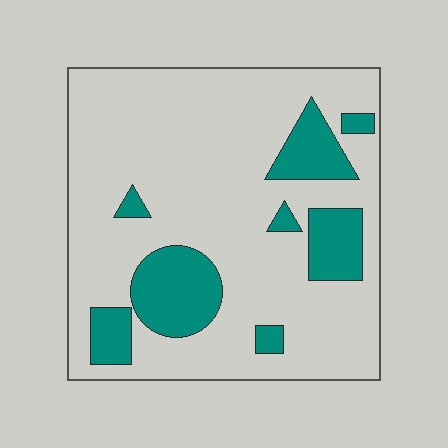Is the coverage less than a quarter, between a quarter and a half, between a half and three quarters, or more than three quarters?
Less than a quarter.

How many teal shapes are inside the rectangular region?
8.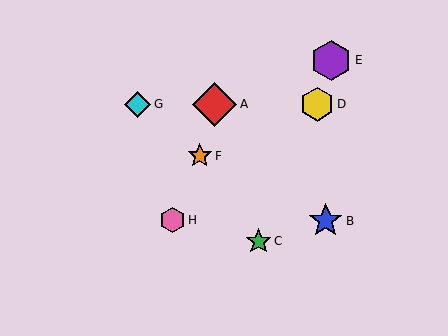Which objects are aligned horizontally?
Objects A, D, G are aligned horizontally.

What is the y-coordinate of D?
Object D is at y≈104.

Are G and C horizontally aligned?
No, G is at y≈104 and C is at y≈241.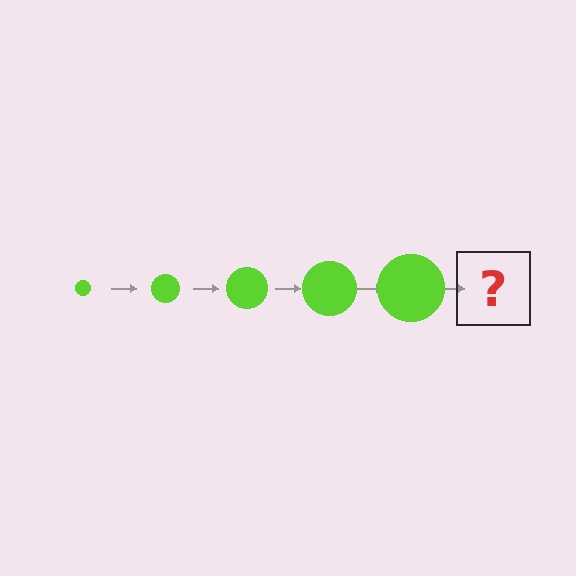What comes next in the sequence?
The next element should be a lime circle, larger than the previous one.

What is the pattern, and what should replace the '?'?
The pattern is that the circle gets progressively larger each step. The '?' should be a lime circle, larger than the previous one.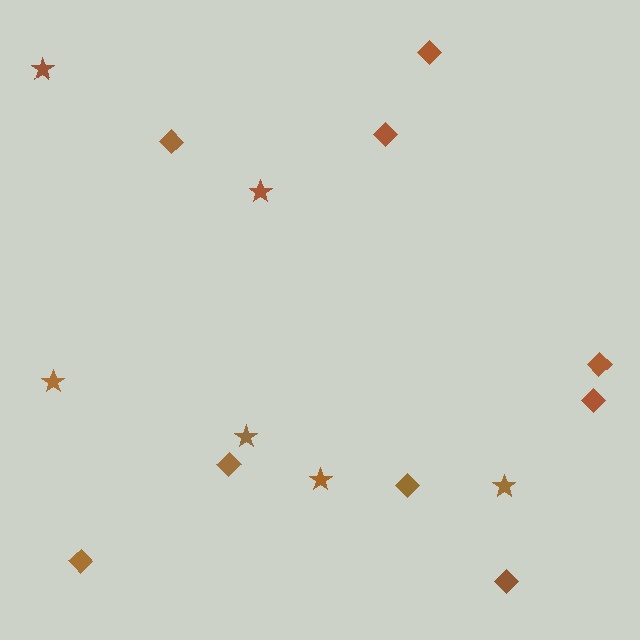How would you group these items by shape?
There are 2 groups: one group of stars (6) and one group of diamonds (9).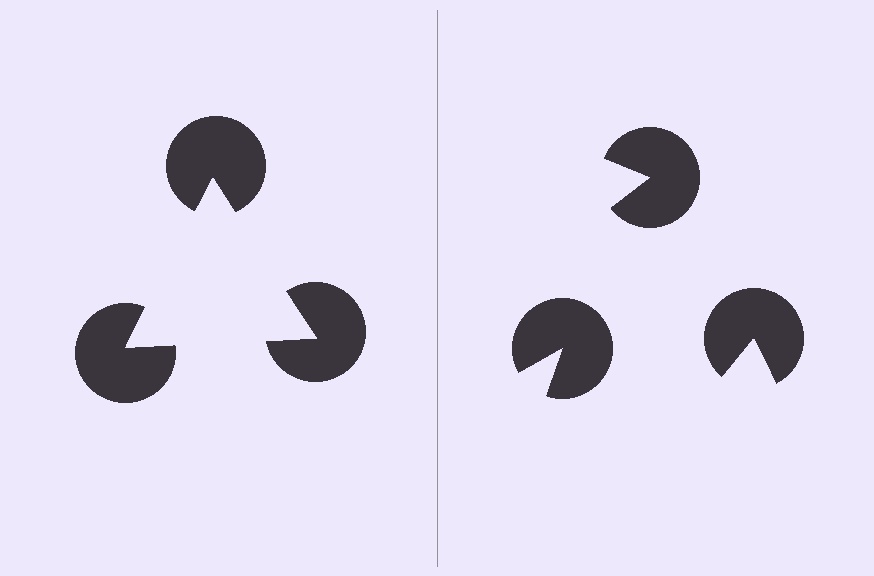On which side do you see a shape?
An illusory triangle appears on the left side. On the right side the wedge cuts are rotated, so no coherent shape forms.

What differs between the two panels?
The pac-man discs are positioned identically on both sides; only the wedge orientations differ. On the left they align to a triangle; on the right they are misaligned.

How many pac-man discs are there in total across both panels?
6 — 3 on each side.